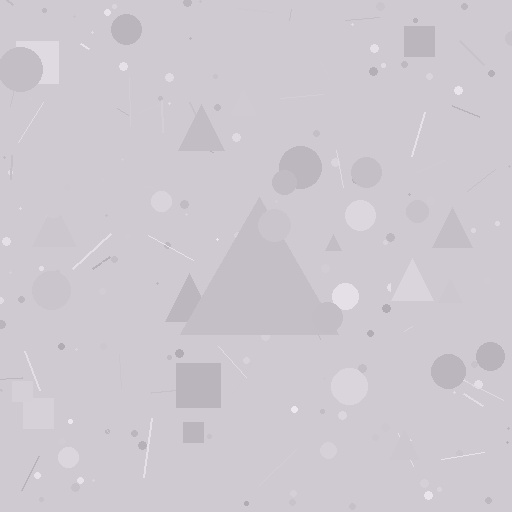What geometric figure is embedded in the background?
A triangle is embedded in the background.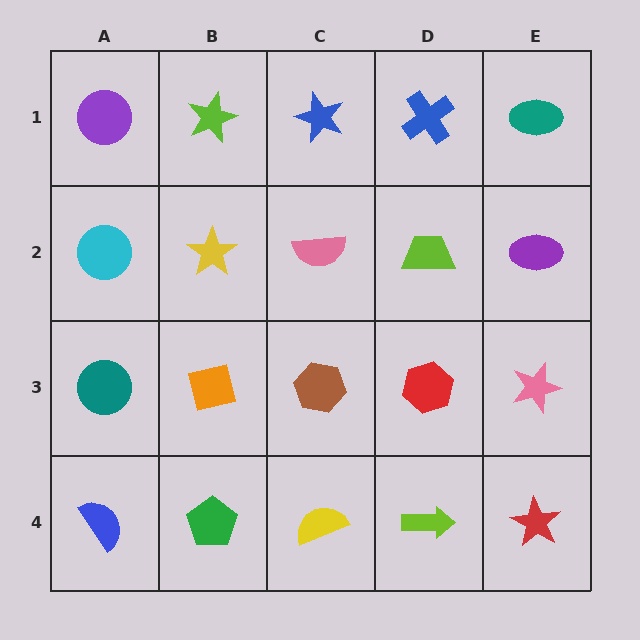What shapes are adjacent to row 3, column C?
A pink semicircle (row 2, column C), a yellow semicircle (row 4, column C), an orange square (row 3, column B), a red hexagon (row 3, column D).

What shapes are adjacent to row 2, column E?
A teal ellipse (row 1, column E), a pink star (row 3, column E), a lime trapezoid (row 2, column D).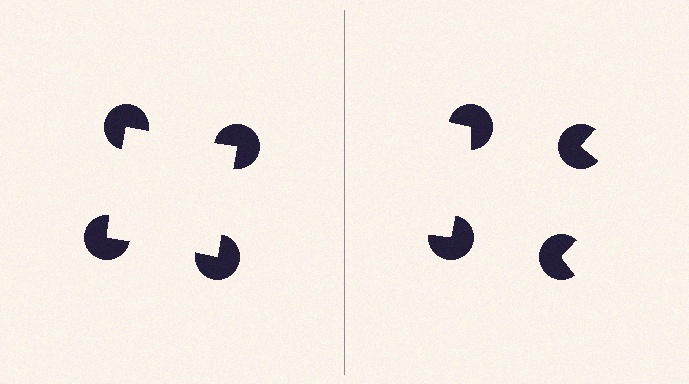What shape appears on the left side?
An illusory square.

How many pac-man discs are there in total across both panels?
8 — 4 on each side.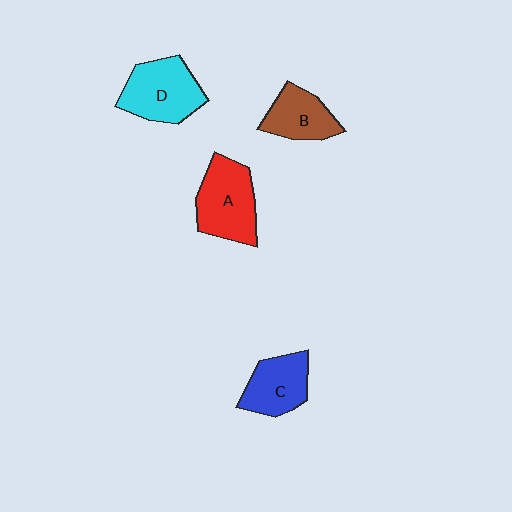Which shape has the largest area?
Shape A (red).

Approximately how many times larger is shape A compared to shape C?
Approximately 1.3 times.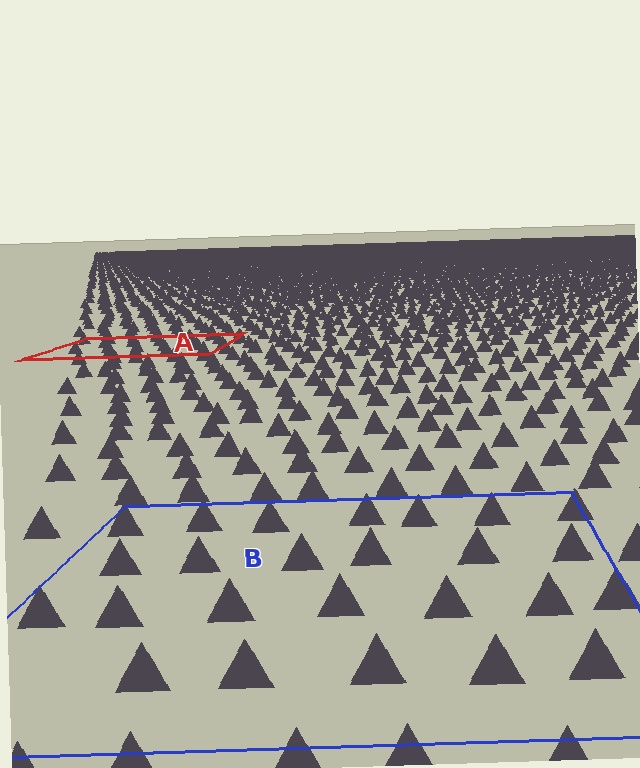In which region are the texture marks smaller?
The texture marks are smaller in region A, because it is farther away.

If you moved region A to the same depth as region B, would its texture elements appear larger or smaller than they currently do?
They would appear larger. At a closer depth, the same texture elements are projected at a bigger on-screen size.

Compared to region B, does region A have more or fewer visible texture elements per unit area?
Region A has more texture elements per unit area — they are packed more densely because it is farther away.